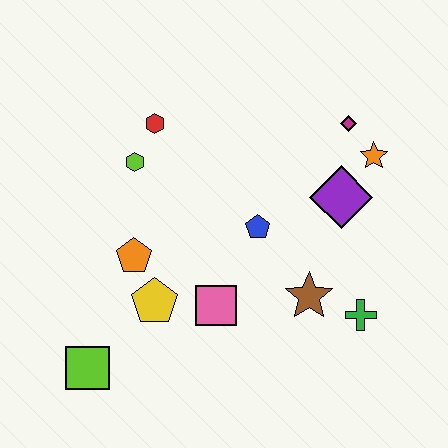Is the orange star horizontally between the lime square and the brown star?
No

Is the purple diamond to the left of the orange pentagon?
No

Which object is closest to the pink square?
The yellow pentagon is closest to the pink square.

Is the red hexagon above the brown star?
Yes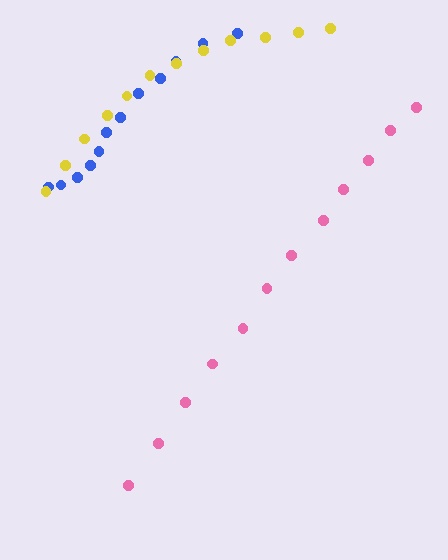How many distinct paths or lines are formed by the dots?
There are 3 distinct paths.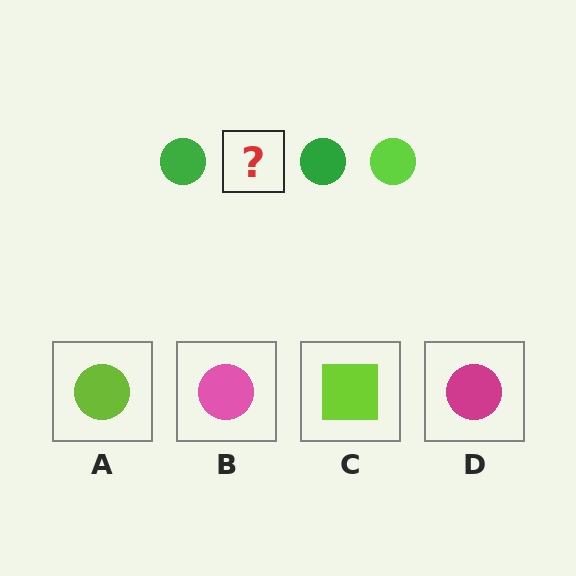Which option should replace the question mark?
Option A.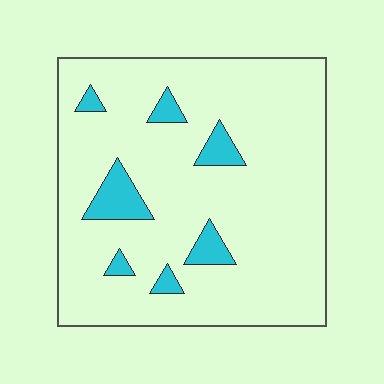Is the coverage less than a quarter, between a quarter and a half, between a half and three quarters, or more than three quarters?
Less than a quarter.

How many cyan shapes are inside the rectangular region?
7.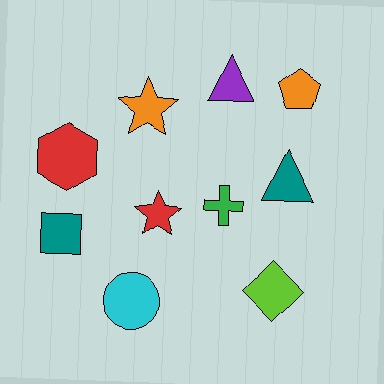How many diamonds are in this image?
There is 1 diamond.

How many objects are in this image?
There are 10 objects.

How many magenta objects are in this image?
There are no magenta objects.